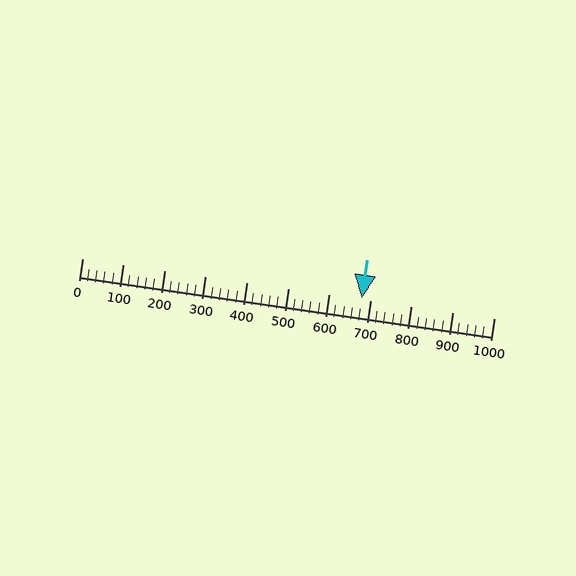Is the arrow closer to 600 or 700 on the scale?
The arrow is closer to 700.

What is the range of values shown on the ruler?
The ruler shows values from 0 to 1000.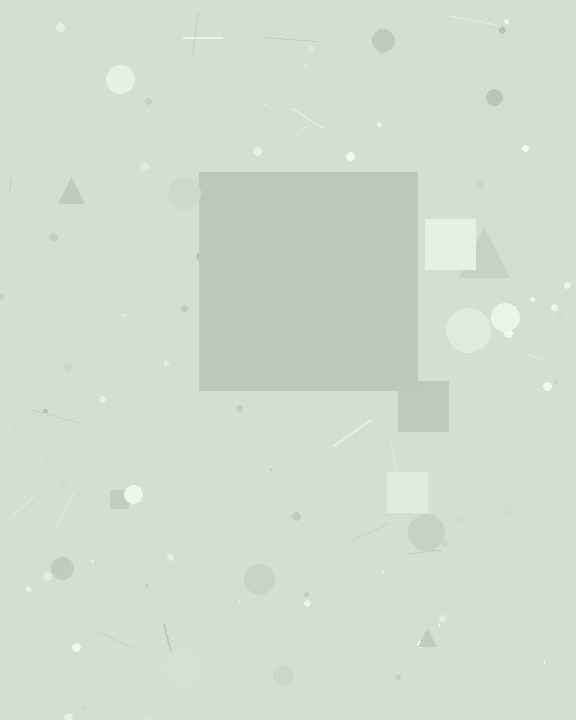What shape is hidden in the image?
A square is hidden in the image.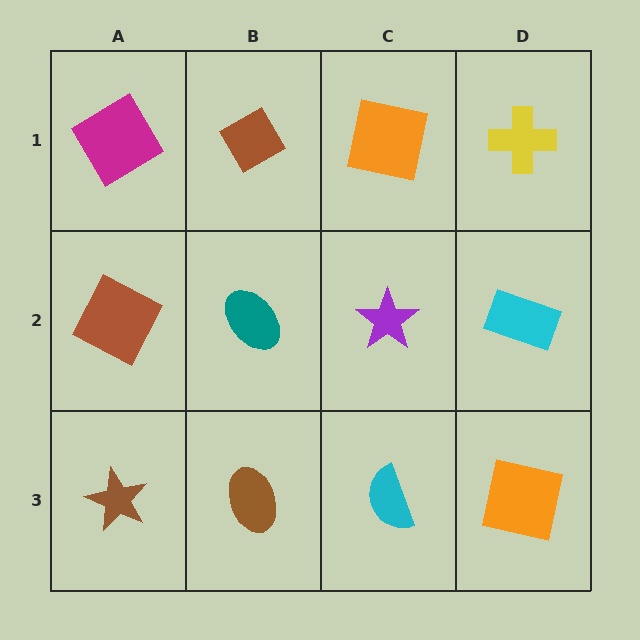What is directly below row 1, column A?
A brown square.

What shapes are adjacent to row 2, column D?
A yellow cross (row 1, column D), an orange square (row 3, column D), a purple star (row 2, column C).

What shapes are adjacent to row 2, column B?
A brown diamond (row 1, column B), a brown ellipse (row 3, column B), a brown square (row 2, column A), a purple star (row 2, column C).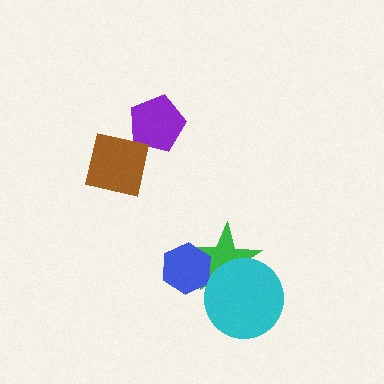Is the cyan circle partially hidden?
No, no other shape covers it.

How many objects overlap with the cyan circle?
1 object overlaps with the cyan circle.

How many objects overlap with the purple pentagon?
1 object overlaps with the purple pentagon.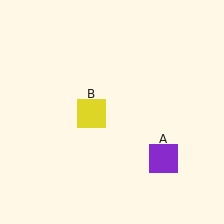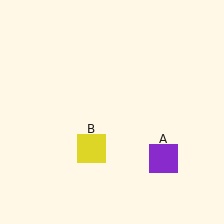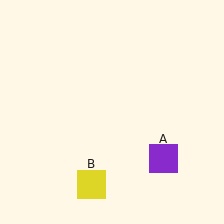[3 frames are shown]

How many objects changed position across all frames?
1 object changed position: yellow square (object B).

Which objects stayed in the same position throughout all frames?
Purple square (object A) remained stationary.